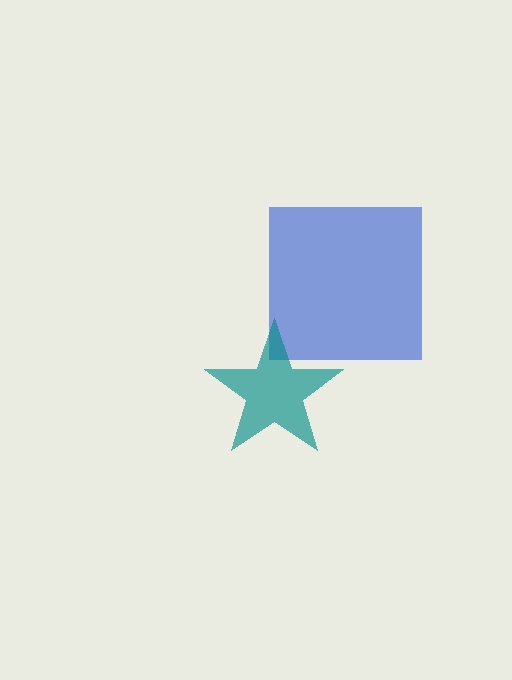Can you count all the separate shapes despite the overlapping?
Yes, there are 2 separate shapes.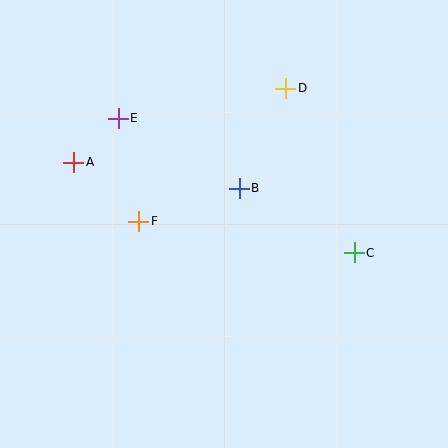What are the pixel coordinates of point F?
Point F is at (139, 221).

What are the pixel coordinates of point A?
Point A is at (74, 162).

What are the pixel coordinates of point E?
Point E is at (118, 118).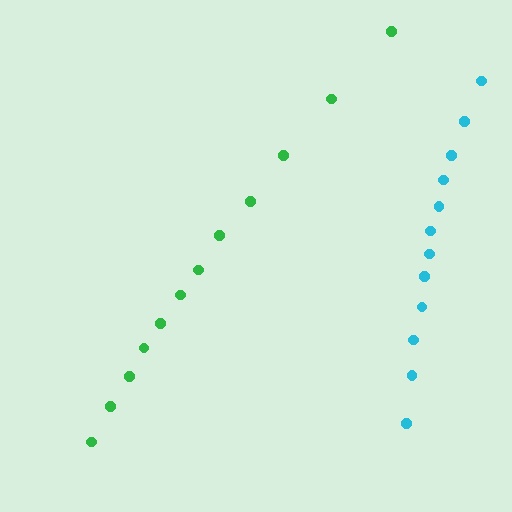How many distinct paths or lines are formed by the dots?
There are 2 distinct paths.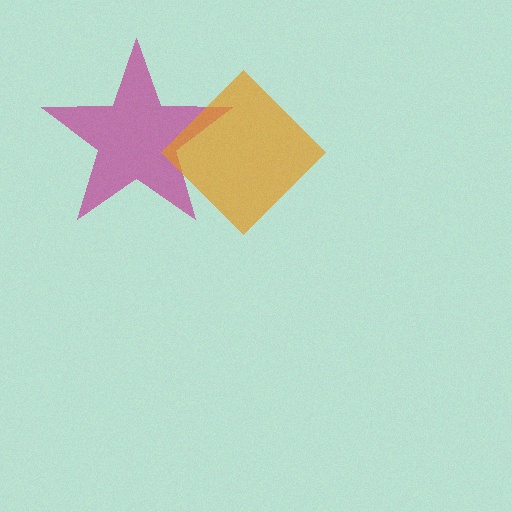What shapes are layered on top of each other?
The layered shapes are: a magenta star, an orange diamond.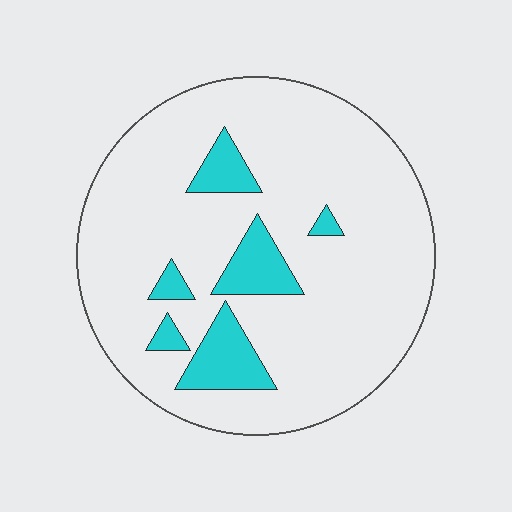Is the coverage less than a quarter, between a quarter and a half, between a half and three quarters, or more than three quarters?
Less than a quarter.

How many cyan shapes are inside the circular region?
6.